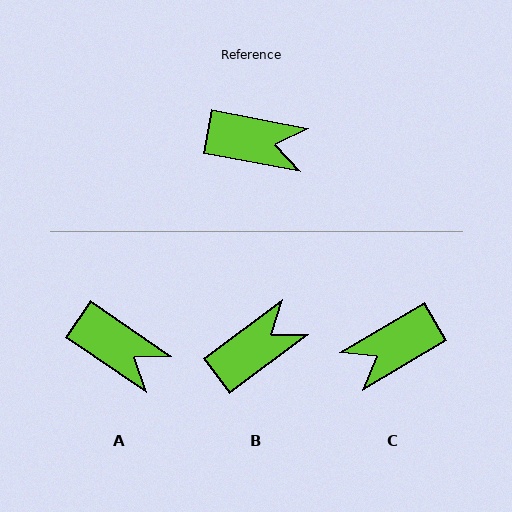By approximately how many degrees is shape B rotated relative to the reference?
Approximately 48 degrees counter-clockwise.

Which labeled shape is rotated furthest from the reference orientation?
C, about 138 degrees away.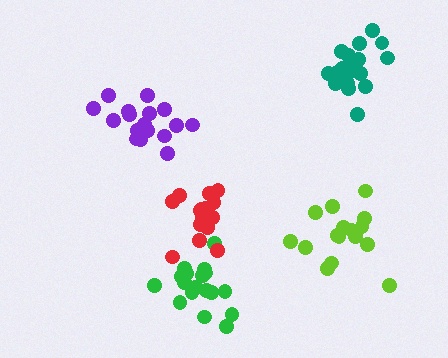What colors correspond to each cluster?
The clusters are colored: purple, teal, green, lime, red.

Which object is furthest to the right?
The teal cluster is rightmost.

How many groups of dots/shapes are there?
There are 5 groups.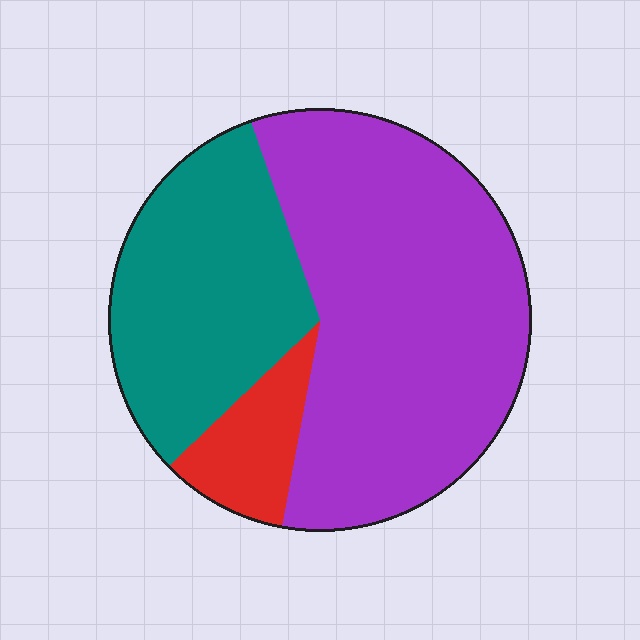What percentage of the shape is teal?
Teal takes up between a quarter and a half of the shape.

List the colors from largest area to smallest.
From largest to smallest: purple, teal, red.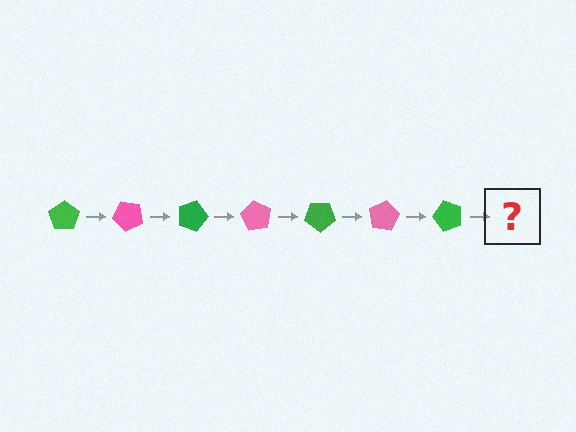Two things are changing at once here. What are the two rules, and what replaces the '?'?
The two rules are that it rotates 45 degrees each step and the color cycles through green and pink. The '?' should be a pink pentagon, rotated 315 degrees from the start.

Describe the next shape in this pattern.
It should be a pink pentagon, rotated 315 degrees from the start.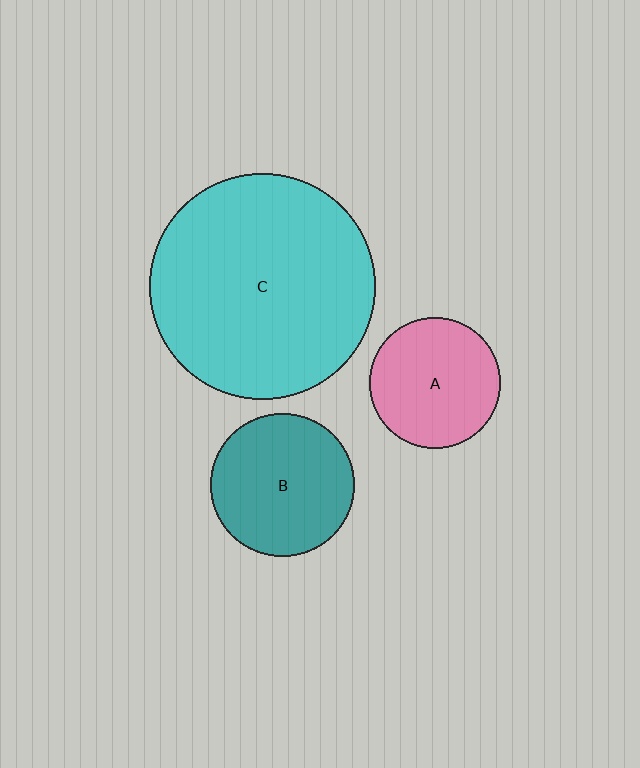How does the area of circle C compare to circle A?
Approximately 3.0 times.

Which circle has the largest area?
Circle C (cyan).